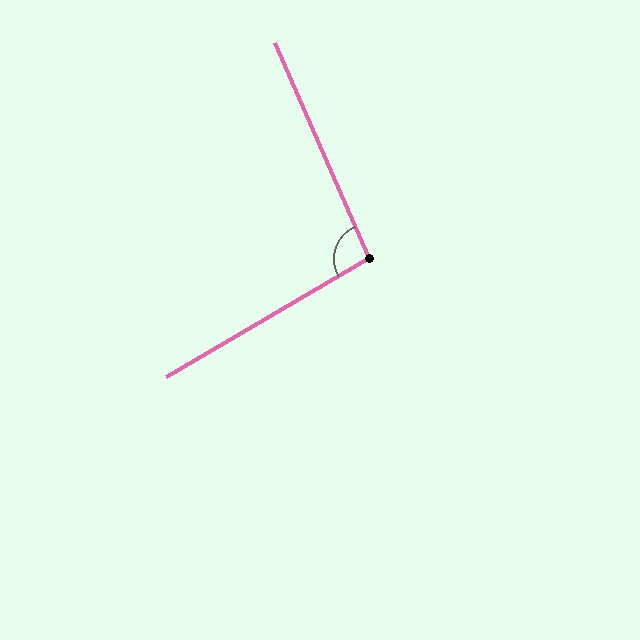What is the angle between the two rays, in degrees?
Approximately 97 degrees.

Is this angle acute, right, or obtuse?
It is obtuse.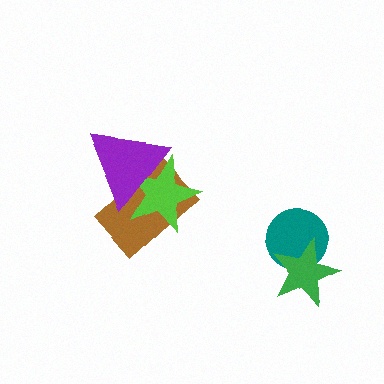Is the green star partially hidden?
No, no other shape covers it.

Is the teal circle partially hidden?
Yes, it is partially covered by another shape.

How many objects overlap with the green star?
1 object overlaps with the green star.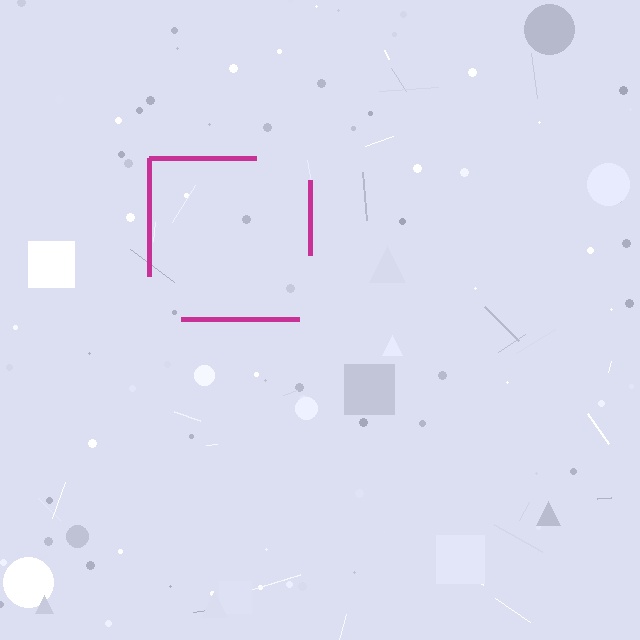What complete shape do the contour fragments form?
The contour fragments form a square.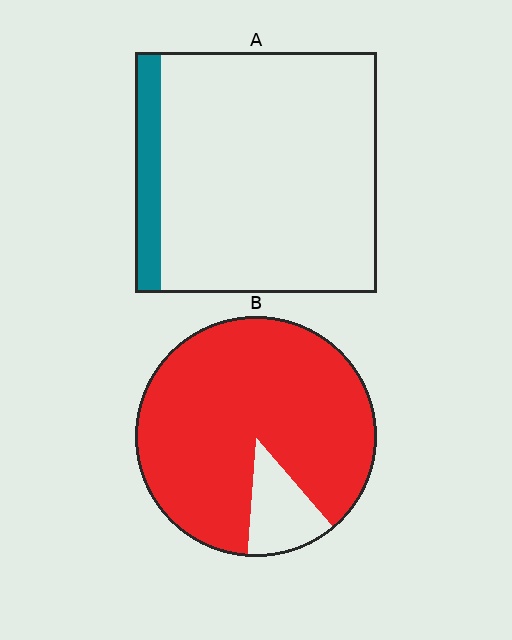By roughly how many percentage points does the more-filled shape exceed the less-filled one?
By roughly 75 percentage points (B over A).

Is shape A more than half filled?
No.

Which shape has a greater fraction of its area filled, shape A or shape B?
Shape B.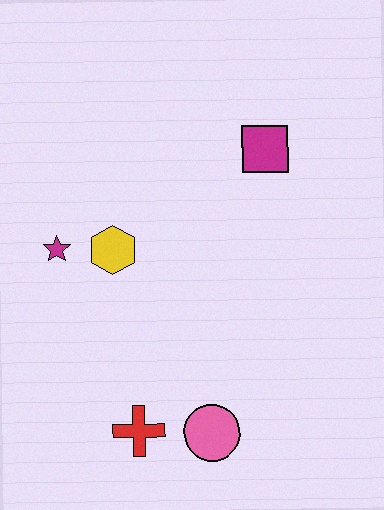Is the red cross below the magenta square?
Yes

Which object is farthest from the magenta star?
The pink circle is farthest from the magenta star.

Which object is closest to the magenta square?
The yellow hexagon is closest to the magenta square.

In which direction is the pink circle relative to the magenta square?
The pink circle is below the magenta square.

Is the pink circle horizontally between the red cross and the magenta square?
Yes